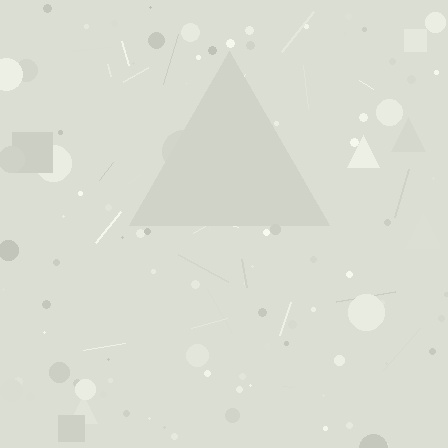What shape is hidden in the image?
A triangle is hidden in the image.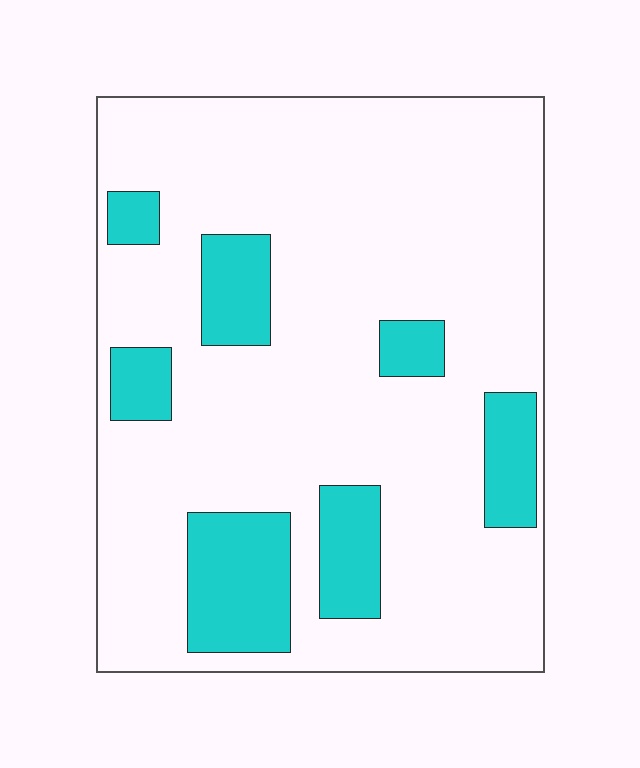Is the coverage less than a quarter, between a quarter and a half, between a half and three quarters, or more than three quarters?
Less than a quarter.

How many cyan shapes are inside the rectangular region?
7.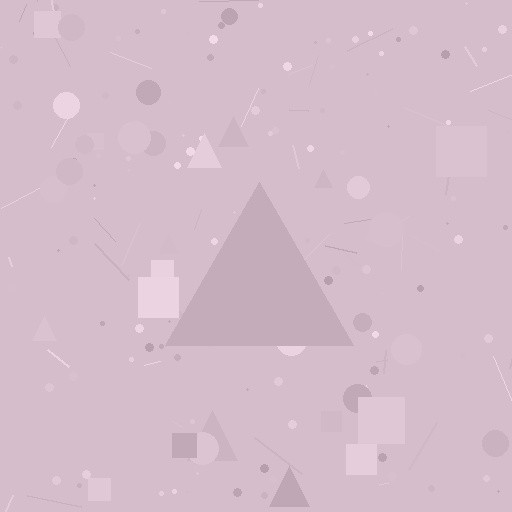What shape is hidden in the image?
A triangle is hidden in the image.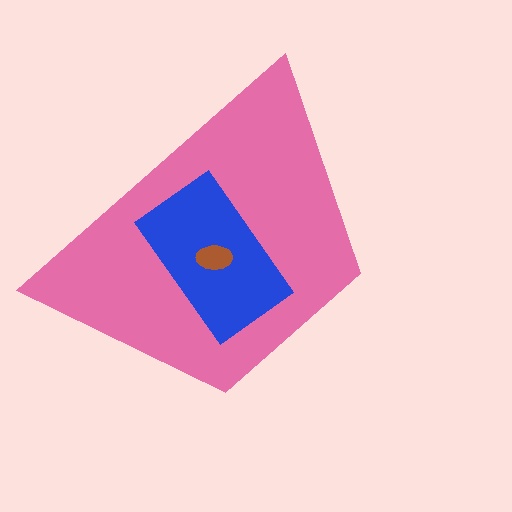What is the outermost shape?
The pink trapezoid.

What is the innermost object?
The brown ellipse.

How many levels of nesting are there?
3.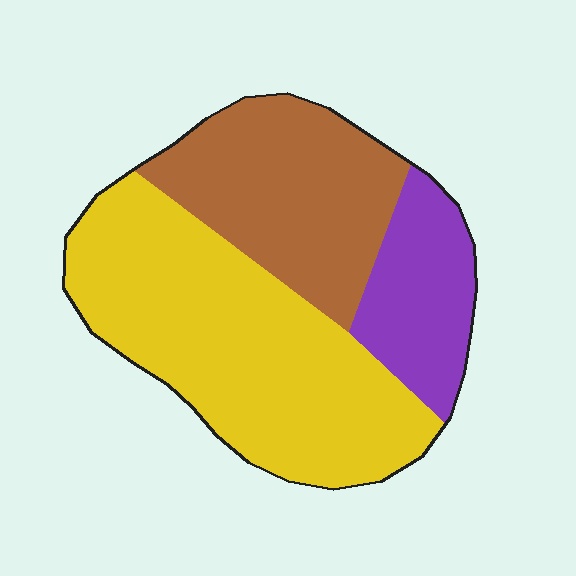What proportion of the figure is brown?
Brown takes up about one third (1/3) of the figure.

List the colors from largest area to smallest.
From largest to smallest: yellow, brown, purple.